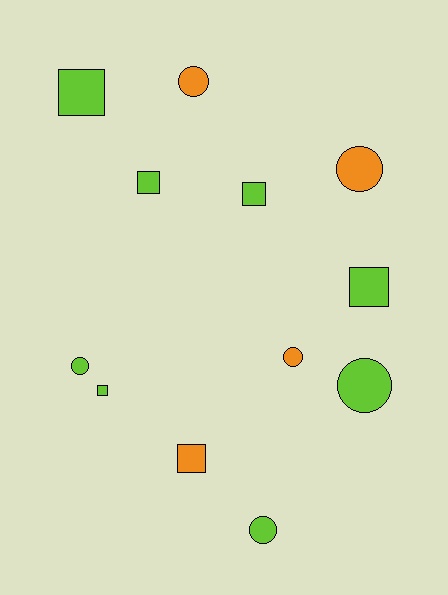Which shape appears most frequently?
Square, with 6 objects.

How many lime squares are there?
There are 5 lime squares.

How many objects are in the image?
There are 12 objects.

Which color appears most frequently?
Lime, with 8 objects.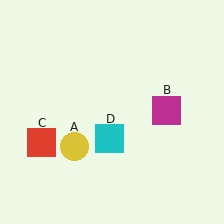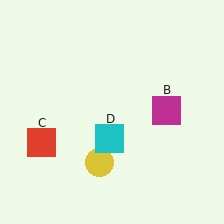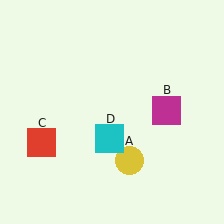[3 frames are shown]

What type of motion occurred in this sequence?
The yellow circle (object A) rotated counterclockwise around the center of the scene.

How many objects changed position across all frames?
1 object changed position: yellow circle (object A).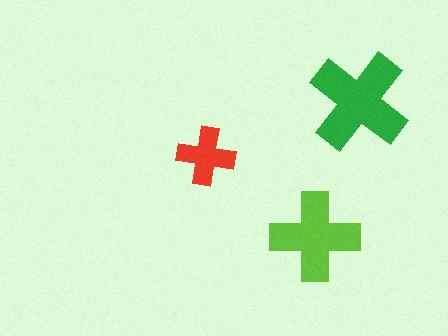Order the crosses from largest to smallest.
the green one, the lime one, the red one.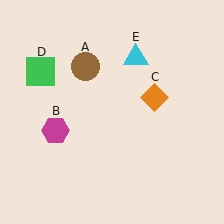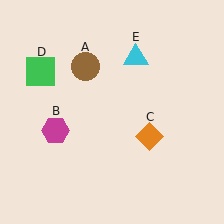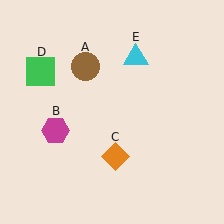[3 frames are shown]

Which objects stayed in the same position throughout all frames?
Brown circle (object A) and magenta hexagon (object B) and green square (object D) and cyan triangle (object E) remained stationary.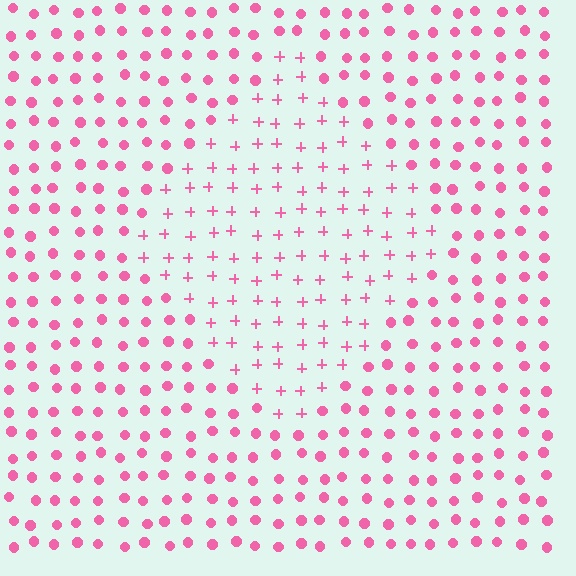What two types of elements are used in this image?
The image uses plus signs inside the diamond region and circles outside it.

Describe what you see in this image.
The image is filled with small pink elements arranged in a uniform grid. A diamond-shaped region contains plus signs, while the surrounding area contains circles. The boundary is defined purely by the change in element shape.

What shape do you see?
I see a diamond.